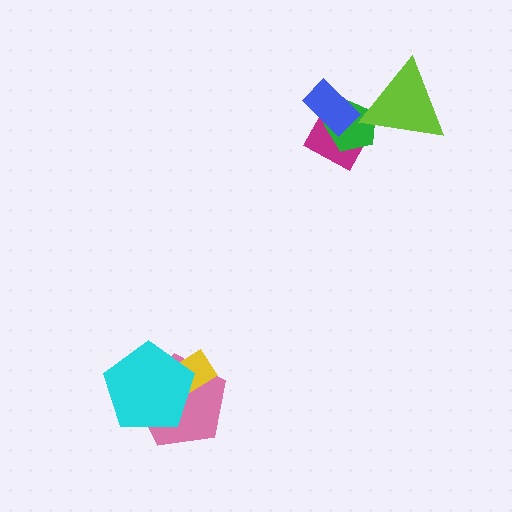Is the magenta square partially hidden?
Yes, it is partially covered by another shape.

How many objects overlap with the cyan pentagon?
2 objects overlap with the cyan pentagon.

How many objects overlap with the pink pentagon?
2 objects overlap with the pink pentagon.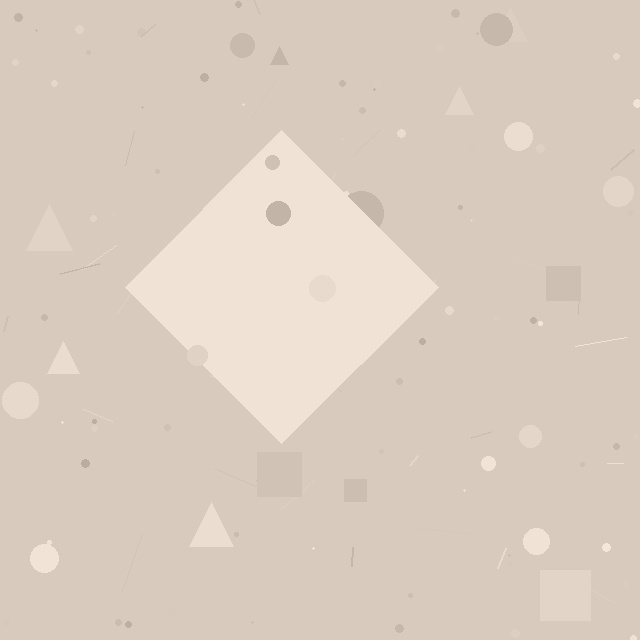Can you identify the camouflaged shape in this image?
The camouflaged shape is a diamond.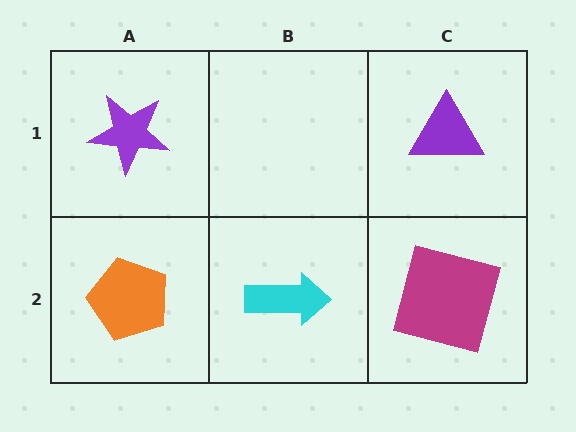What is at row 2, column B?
A cyan arrow.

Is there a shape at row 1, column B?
No, that cell is empty.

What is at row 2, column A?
An orange pentagon.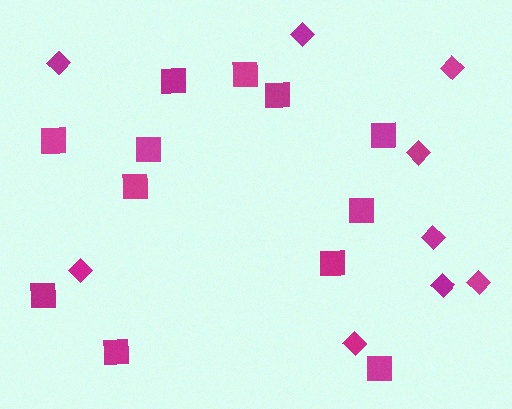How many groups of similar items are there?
There are 2 groups: one group of diamonds (9) and one group of squares (12).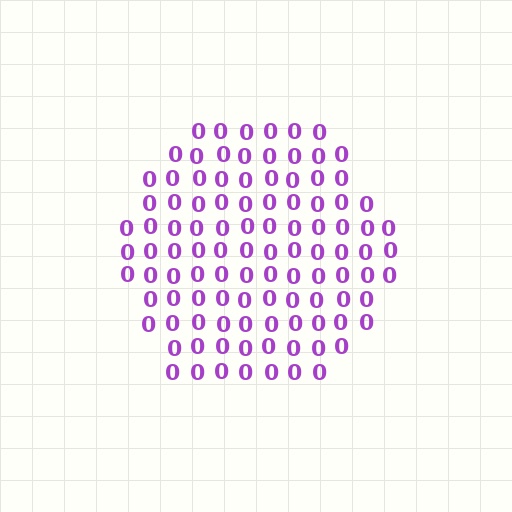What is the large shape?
The large shape is a hexagon.